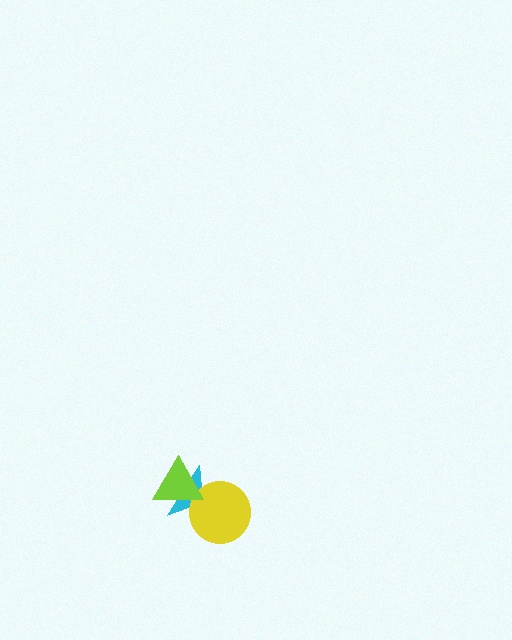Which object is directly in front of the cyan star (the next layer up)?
The yellow circle is directly in front of the cyan star.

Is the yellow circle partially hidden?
Yes, it is partially covered by another shape.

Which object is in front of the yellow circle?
The lime triangle is in front of the yellow circle.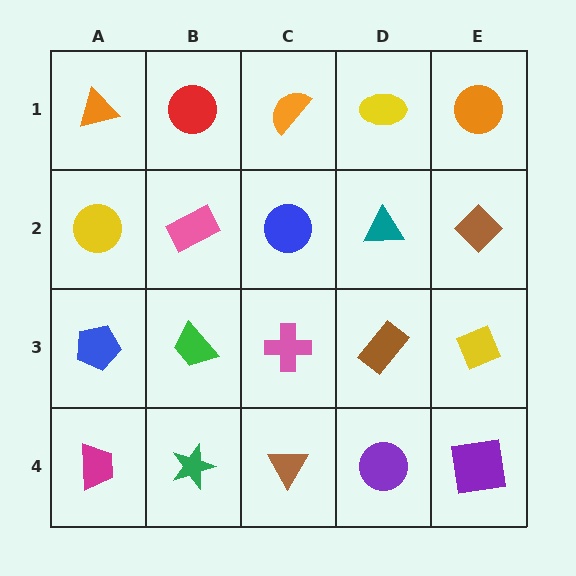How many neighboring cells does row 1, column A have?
2.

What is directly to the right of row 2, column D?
A brown diamond.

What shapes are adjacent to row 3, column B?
A pink rectangle (row 2, column B), a green star (row 4, column B), a blue pentagon (row 3, column A), a pink cross (row 3, column C).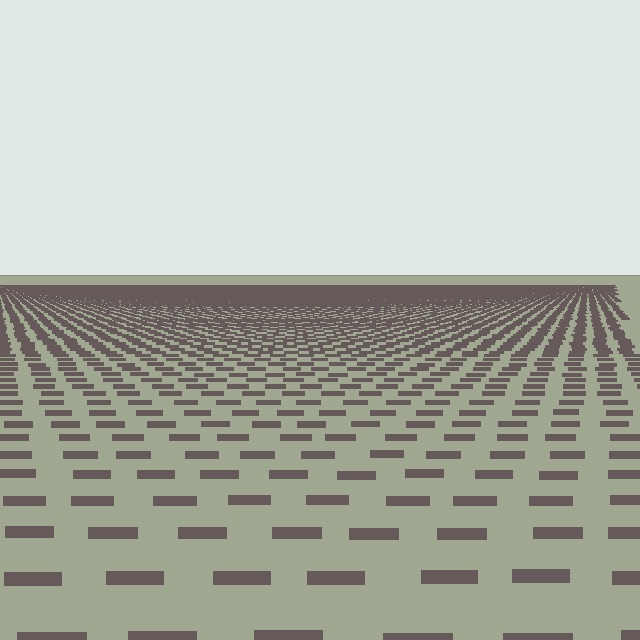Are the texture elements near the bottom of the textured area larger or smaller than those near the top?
Larger. Near the bottom, elements are closer to the viewer and appear at a bigger on-screen size.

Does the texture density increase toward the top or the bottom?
Density increases toward the top.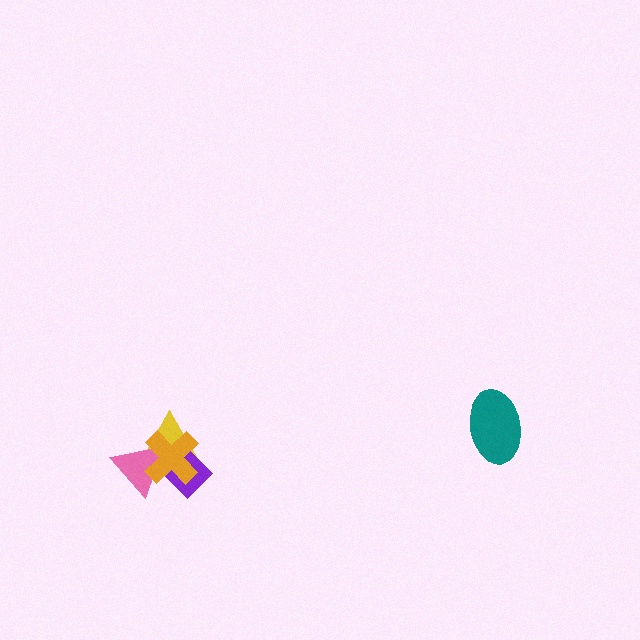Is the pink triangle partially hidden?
Yes, it is partially covered by another shape.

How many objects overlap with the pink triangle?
3 objects overlap with the pink triangle.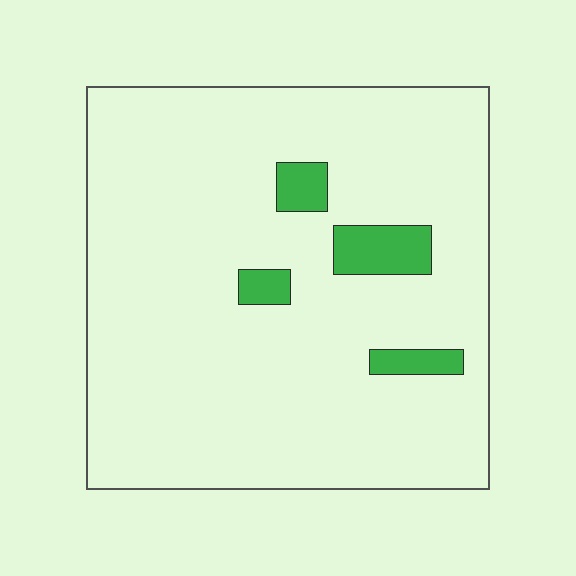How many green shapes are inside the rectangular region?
4.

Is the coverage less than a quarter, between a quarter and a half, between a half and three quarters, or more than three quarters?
Less than a quarter.